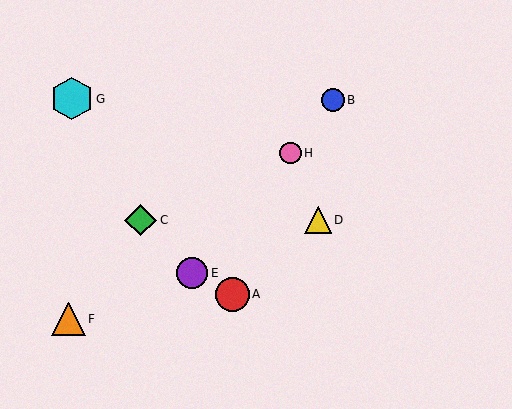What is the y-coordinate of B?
Object B is at y≈100.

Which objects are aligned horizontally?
Objects C, D are aligned horizontally.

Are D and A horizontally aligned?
No, D is at y≈220 and A is at y≈294.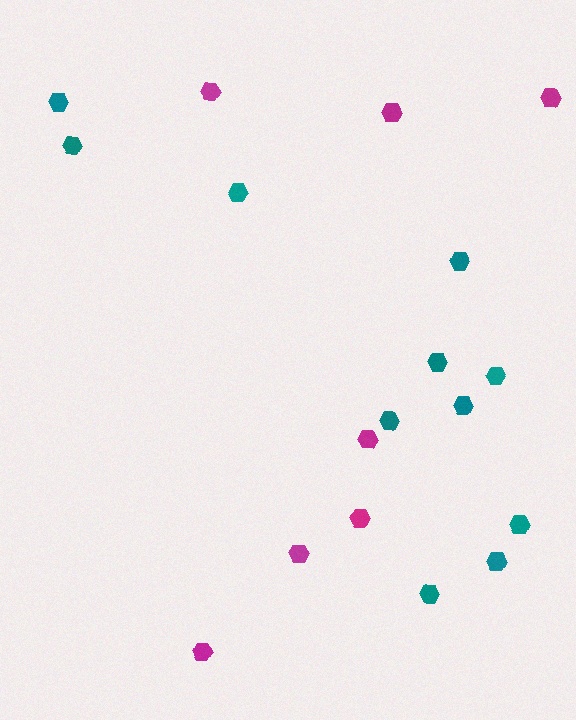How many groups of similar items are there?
There are 2 groups: one group of teal hexagons (11) and one group of magenta hexagons (7).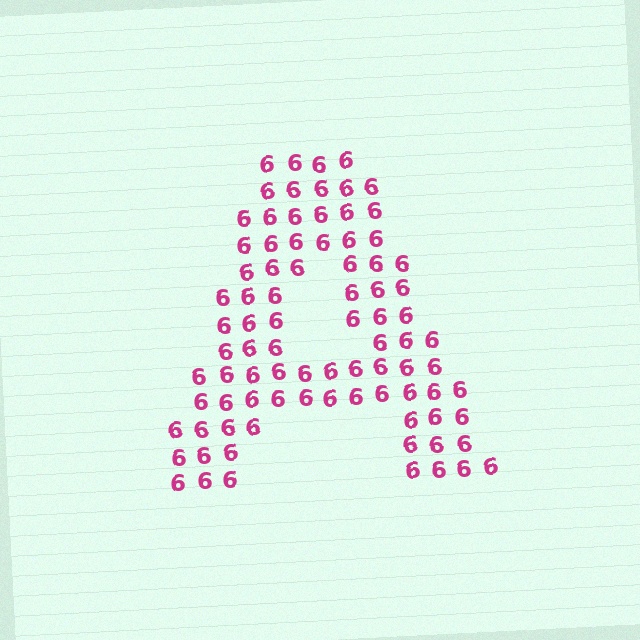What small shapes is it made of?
It is made of small digit 6's.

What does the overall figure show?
The overall figure shows the letter A.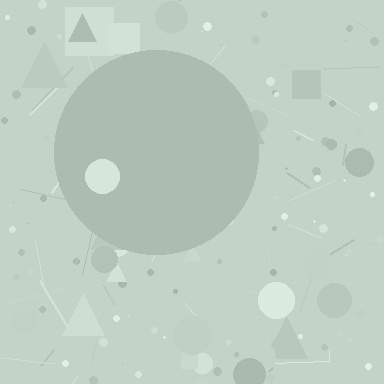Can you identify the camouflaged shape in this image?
The camouflaged shape is a circle.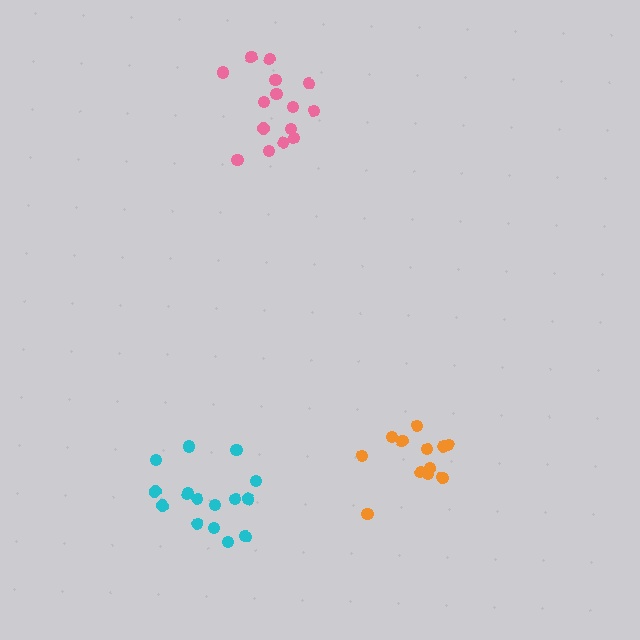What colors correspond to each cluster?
The clusters are colored: cyan, pink, orange.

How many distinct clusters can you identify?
There are 3 distinct clusters.